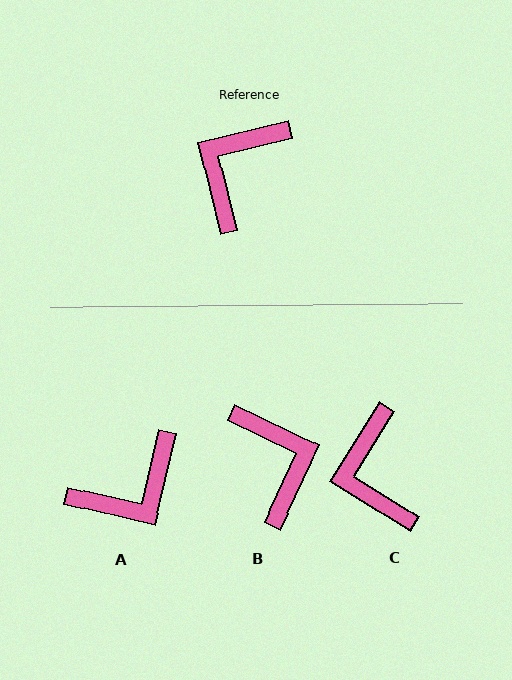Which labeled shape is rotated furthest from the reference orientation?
A, about 153 degrees away.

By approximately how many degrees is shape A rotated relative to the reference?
Approximately 153 degrees counter-clockwise.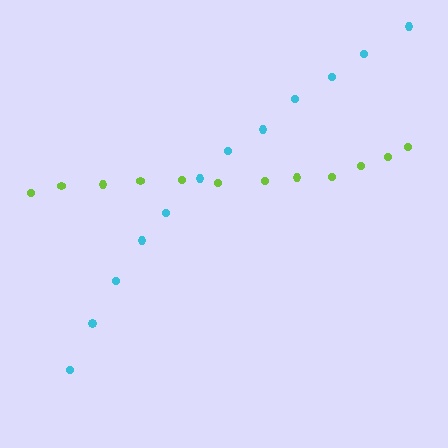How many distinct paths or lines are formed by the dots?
There are 2 distinct paths.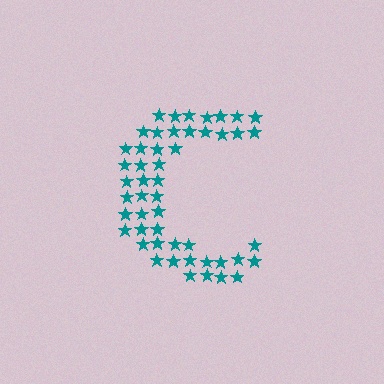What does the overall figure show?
The overall figure shows the letter C.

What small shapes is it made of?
It is made of small stars.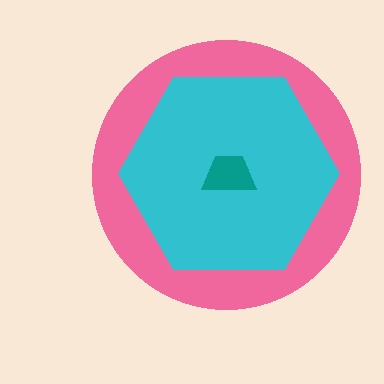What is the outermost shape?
The pink circle.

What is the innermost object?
The teal trapezoid.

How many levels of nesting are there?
3.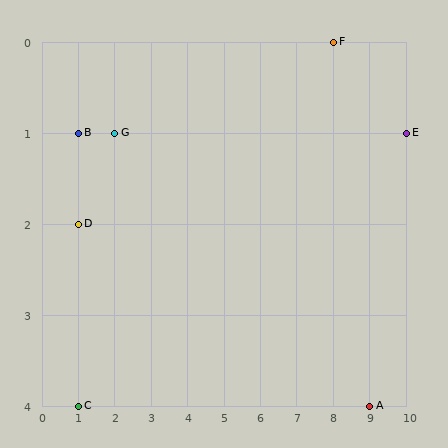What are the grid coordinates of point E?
Point E is at grid coordinates (10, 1).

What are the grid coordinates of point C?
Point C is at grid coordinates (1, 4).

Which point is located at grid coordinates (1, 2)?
Point D is at (1, 2).